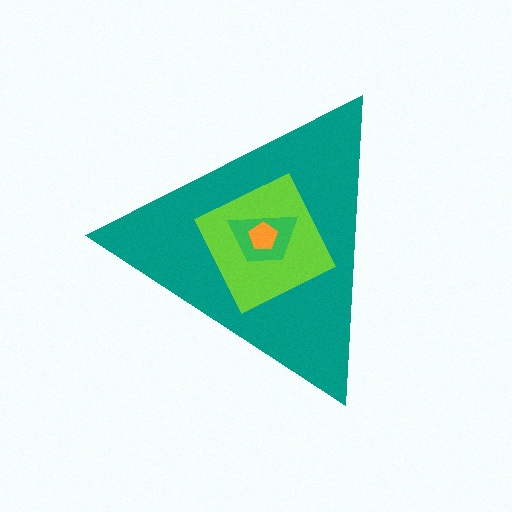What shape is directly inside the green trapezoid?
The orange pentagon.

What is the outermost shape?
The teal triangle.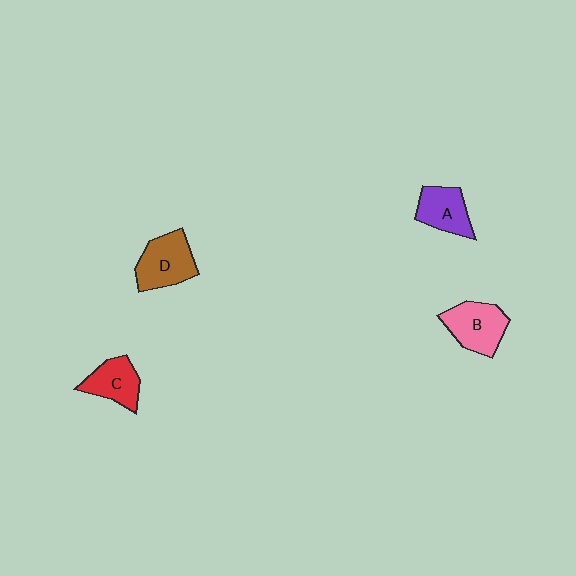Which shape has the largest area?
Shape D (brown).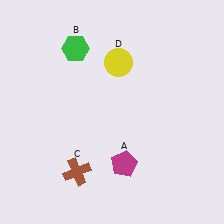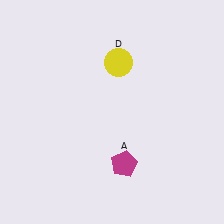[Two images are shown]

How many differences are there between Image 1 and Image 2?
There are 2 differences between the two images.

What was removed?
The brown cross (C), the green hexagon (B) were removed in Image 2.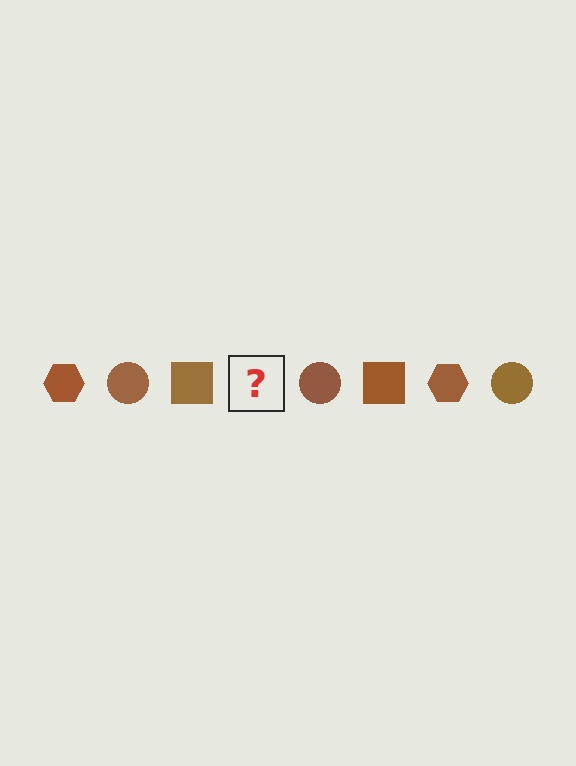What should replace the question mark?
The question mark should be replaced with a brown hexagon.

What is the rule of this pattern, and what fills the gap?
The rule is that the pattern cycles through hexagon, circle, square shapes in brown. The gap should be filled with a brown hexagon.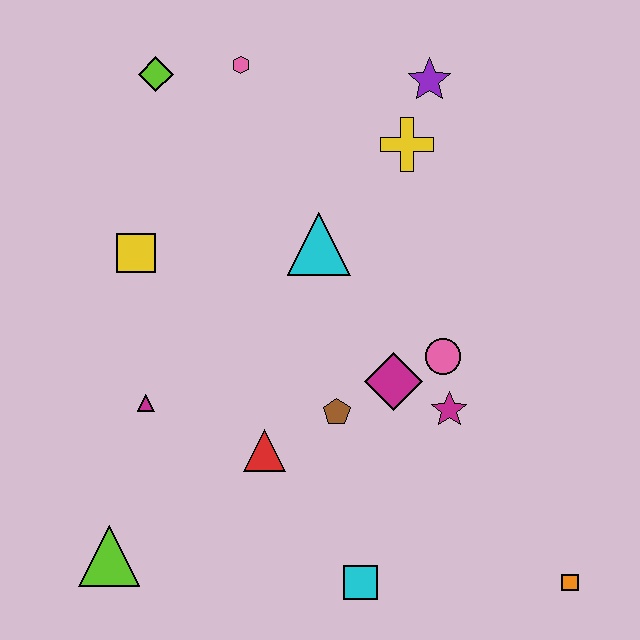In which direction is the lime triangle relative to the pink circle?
The lime triangle is to the left of the pink circle.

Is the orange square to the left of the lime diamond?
No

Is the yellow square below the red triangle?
No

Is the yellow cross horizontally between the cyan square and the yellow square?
No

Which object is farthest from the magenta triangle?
The orange square is farthest from the magenta triangle.